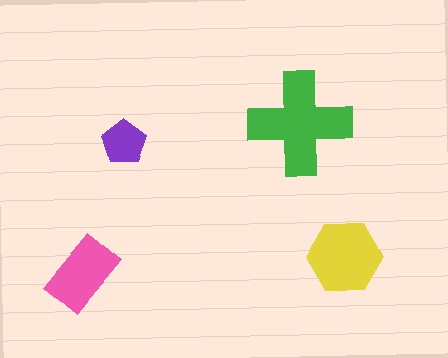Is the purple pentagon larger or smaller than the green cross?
Smaller.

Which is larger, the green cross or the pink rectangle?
The green cross.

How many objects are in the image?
There are 4 objects in the image.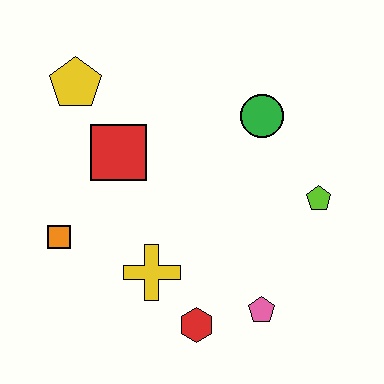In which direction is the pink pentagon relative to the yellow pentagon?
The pink pentagon is below the yellow pentagon.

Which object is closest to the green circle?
The lime pentagon is closest to the green circle.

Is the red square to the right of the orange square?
Yes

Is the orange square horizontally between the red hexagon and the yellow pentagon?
No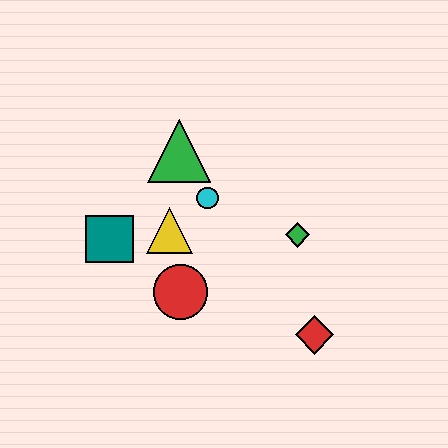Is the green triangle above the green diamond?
Yes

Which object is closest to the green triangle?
The cyan circle is closest to the green triangle.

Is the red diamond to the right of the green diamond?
Yes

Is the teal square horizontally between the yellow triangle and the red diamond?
No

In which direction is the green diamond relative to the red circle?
The green diamond is to the right of the red circle.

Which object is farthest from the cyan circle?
The red diamond is farthest from the cyan circle.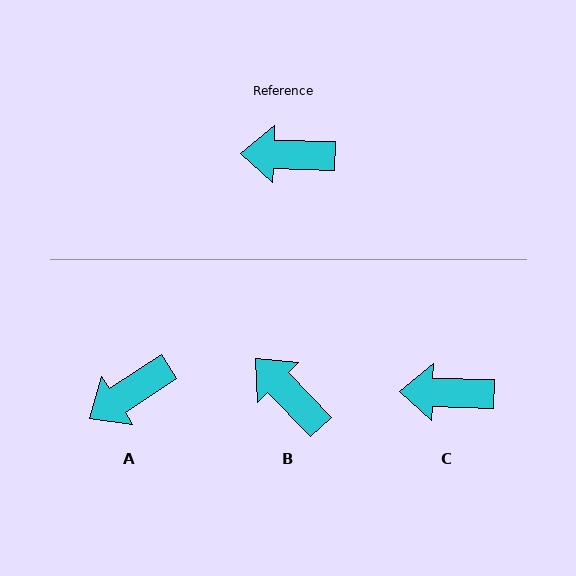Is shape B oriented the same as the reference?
No, it is off by about 45 degrees.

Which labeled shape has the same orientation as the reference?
C.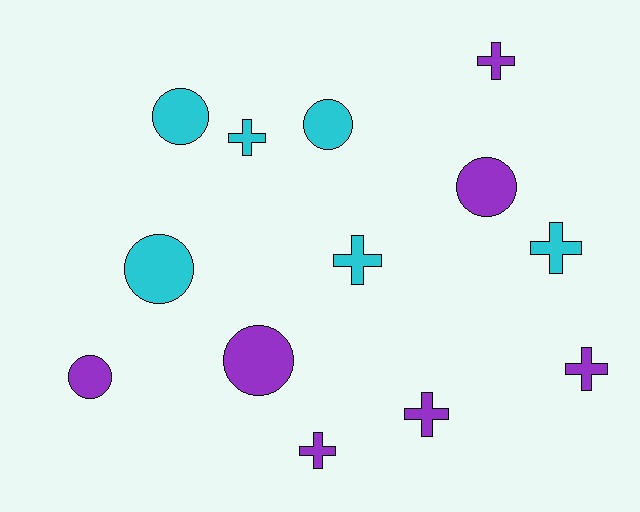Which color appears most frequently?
Purple, with 7 objects.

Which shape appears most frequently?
Cross, with 7 objects.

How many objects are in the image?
There are 13 objects.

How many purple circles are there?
There are 3 purple circles.